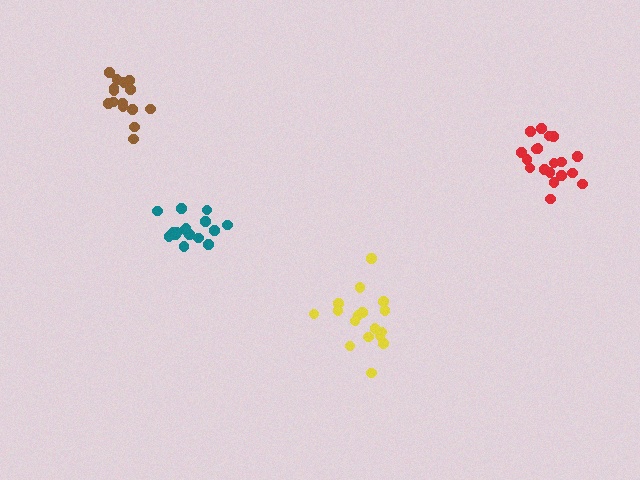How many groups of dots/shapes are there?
There are 4 groups.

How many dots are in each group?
Group 1: 17 dots, Group 2: 19 dots, Group 3: 16 dots, Group 4: 16 dots (68 total).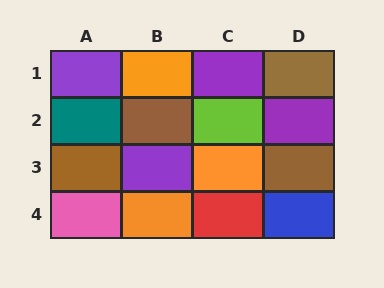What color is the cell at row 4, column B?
Orange.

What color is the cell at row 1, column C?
Purple.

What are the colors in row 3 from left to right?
Brown, purple, orange, brown.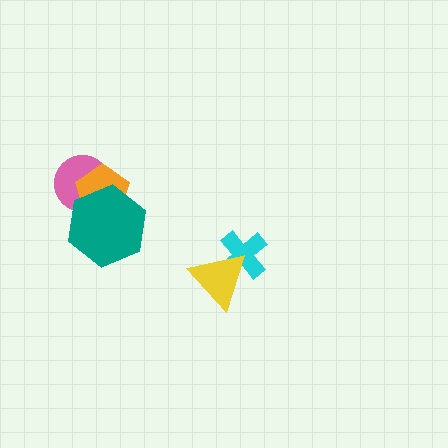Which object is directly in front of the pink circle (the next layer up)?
The orange pentagon is directly in front of the pink circle.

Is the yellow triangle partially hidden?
No, no other shape covers it.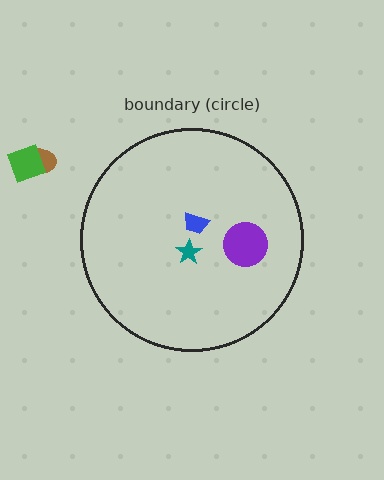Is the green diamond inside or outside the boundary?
Outside.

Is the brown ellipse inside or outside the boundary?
Outside.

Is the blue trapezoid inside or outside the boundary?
Inside.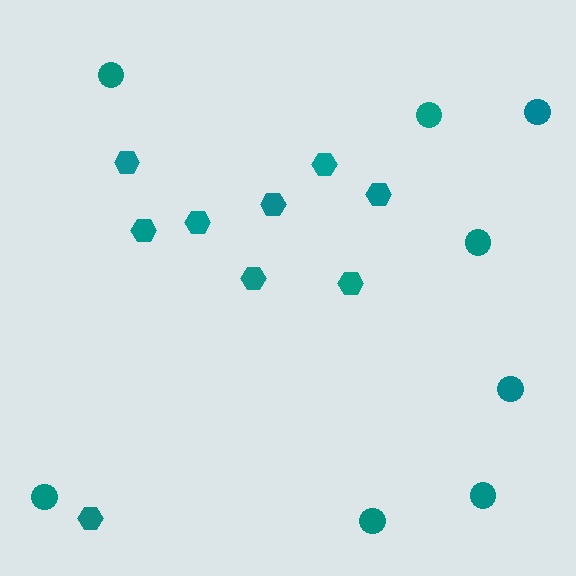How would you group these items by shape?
There are 2 groups: one group of circles (8) and one group of hexagons (9).